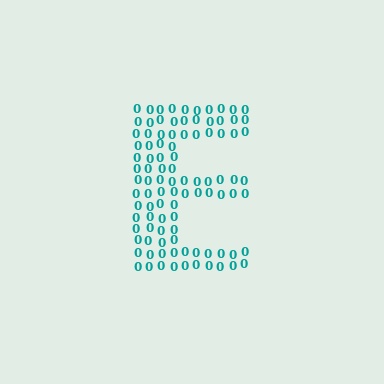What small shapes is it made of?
It is made of small digit 0's.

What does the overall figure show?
The overall figure shows the letter E.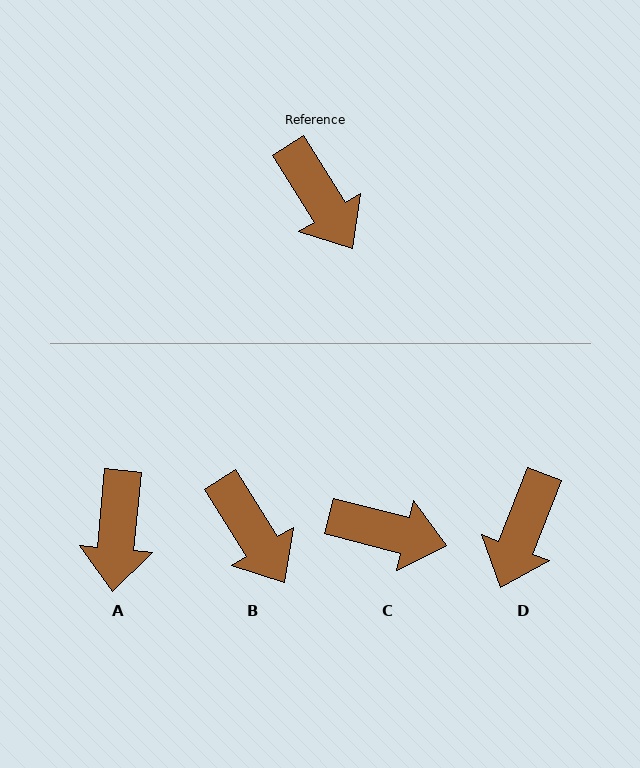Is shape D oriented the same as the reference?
No, it is off by about 53 degrees.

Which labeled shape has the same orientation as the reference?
B.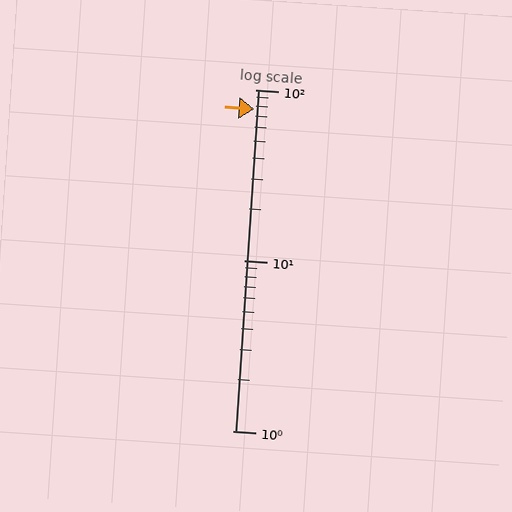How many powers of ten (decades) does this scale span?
The scale spans 2 decades, from 1 to 100.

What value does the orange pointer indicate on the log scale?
The pointer indicates approximately 77.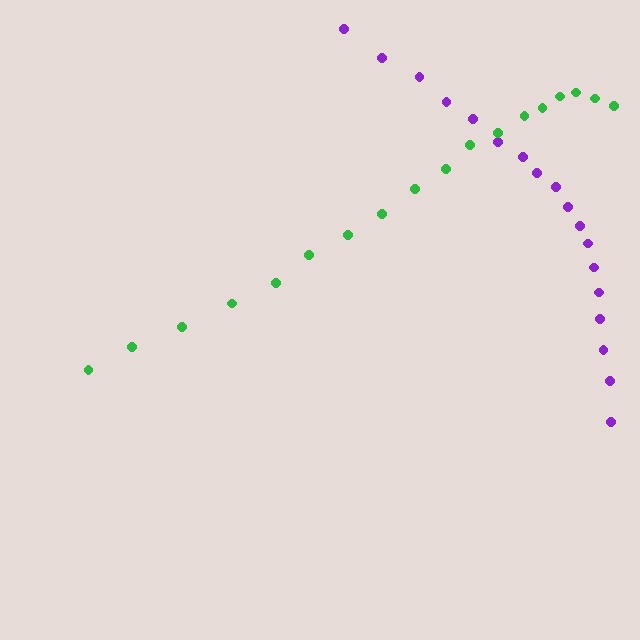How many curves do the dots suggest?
There are 2 distinct paths.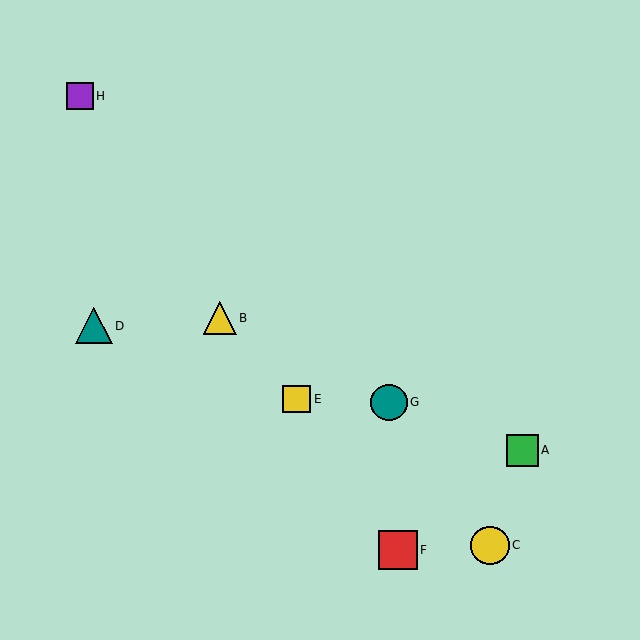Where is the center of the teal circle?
The center of the teal circle is at (389, 402).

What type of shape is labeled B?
Shape B is a yellow triangle.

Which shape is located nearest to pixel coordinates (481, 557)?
The yellow circle (labeled C) at (490, 545) is nearest to that location.